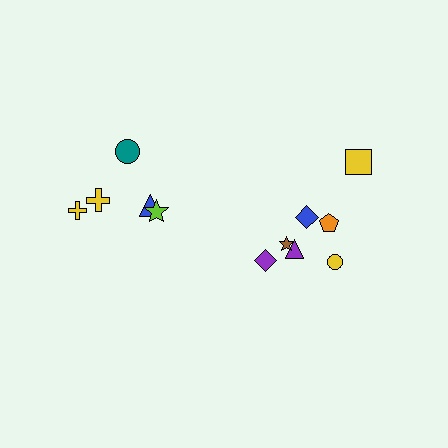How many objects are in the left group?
There are 5 objects.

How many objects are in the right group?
There are 7 objects.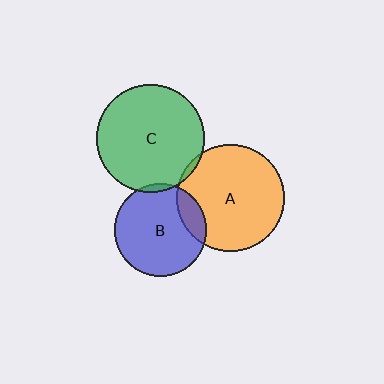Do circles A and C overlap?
Yes.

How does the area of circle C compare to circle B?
Approximately 1.4 times.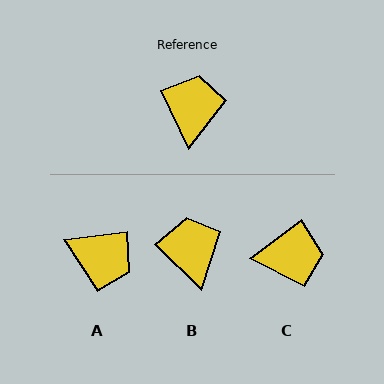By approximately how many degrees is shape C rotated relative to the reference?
Approximately 78 degrees clockwise.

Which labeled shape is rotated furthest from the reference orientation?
A, about 108 degrees away.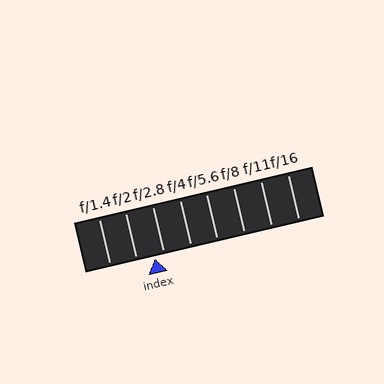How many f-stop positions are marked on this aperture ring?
There are 8 f-stop positions marked.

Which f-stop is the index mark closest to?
The index mark is closest to f/2.8.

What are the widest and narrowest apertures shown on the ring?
The widest aperture shown is f/1.4 and the narrowest is f/16.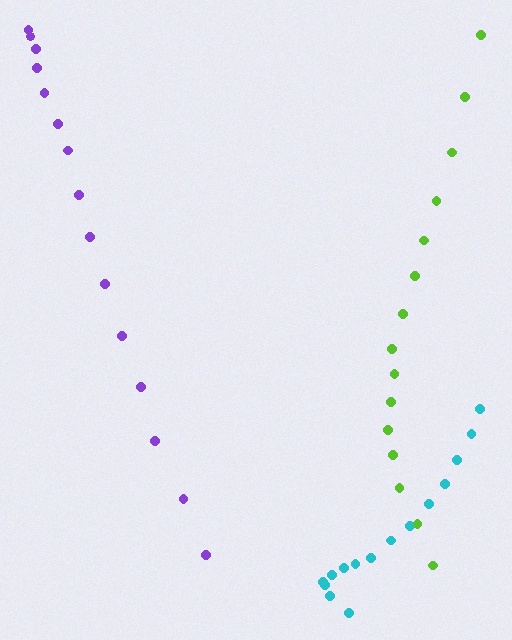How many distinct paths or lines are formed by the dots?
There are 3 distinct paths.